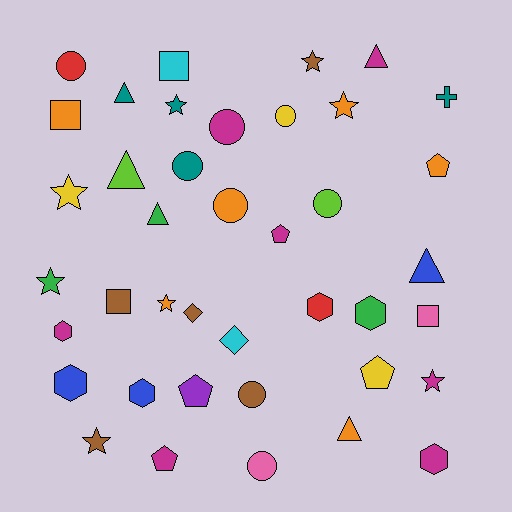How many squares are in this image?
There are 4 squares.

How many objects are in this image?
There are 40 objects.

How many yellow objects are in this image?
There are 3 yellow objects.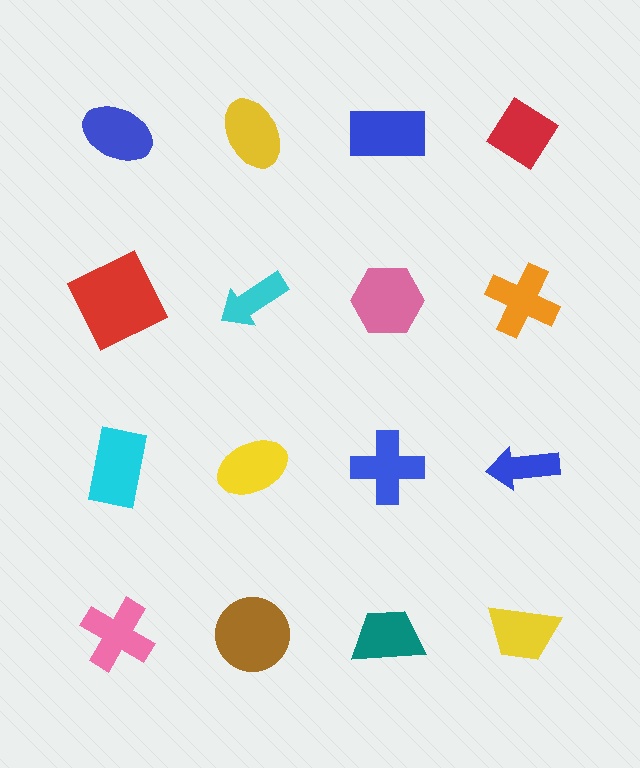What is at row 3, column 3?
A blue cross.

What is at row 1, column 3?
A blue rectangle.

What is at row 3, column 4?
A blue arrow.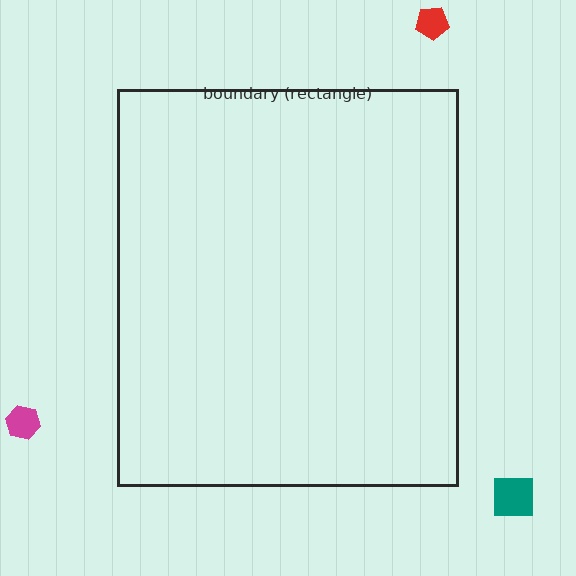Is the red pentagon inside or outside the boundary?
Outside.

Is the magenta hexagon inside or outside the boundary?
Outside.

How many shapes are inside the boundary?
0 inside, 3 outside.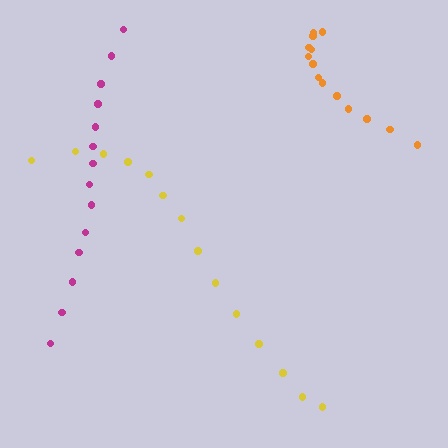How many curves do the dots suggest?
There are 3 distinct paths.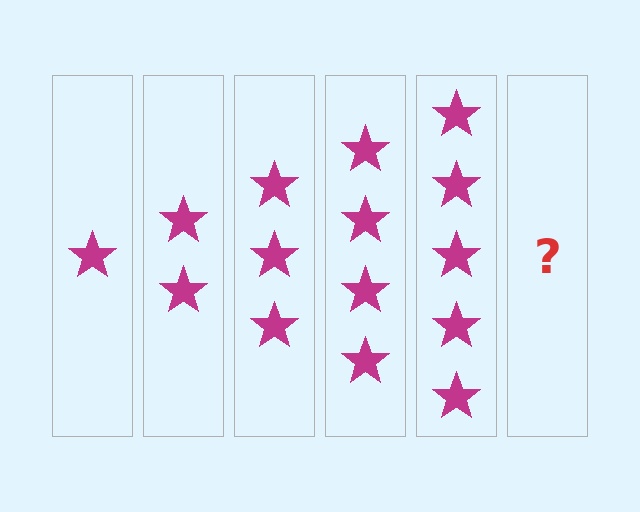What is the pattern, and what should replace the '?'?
The pattern is that each step adds one more star. The '?' should be 6 stars.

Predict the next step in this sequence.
The next step is 6 stars.